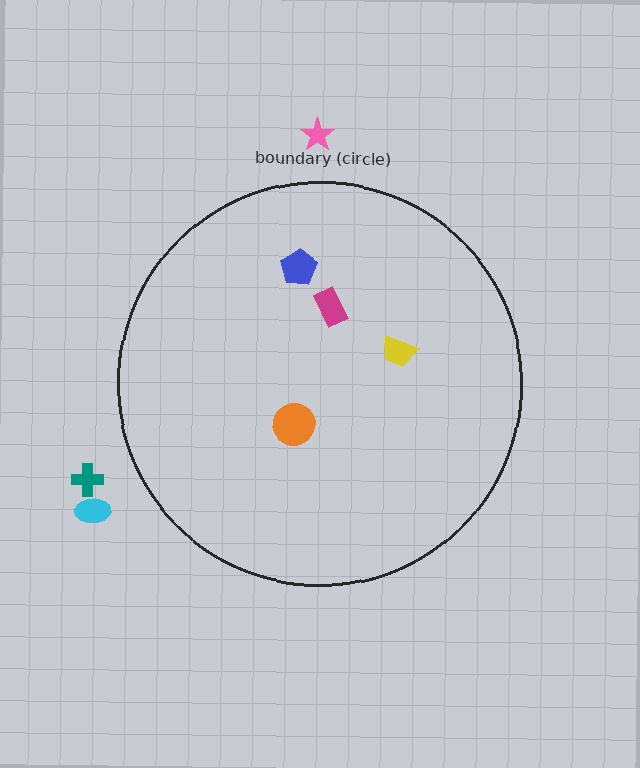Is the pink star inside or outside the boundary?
Outside.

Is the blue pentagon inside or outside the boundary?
Inside.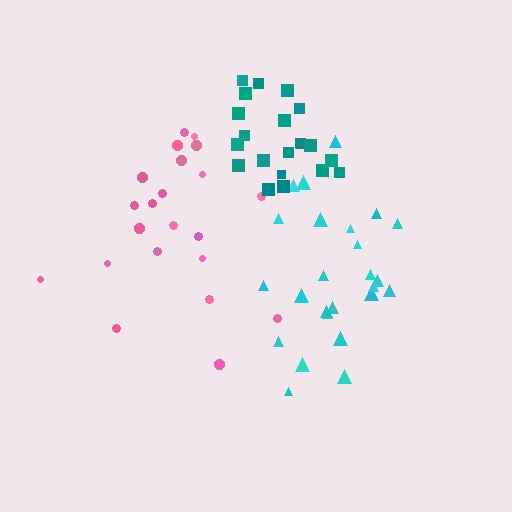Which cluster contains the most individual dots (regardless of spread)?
Cyan (25).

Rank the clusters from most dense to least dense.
teal, pink, cyan.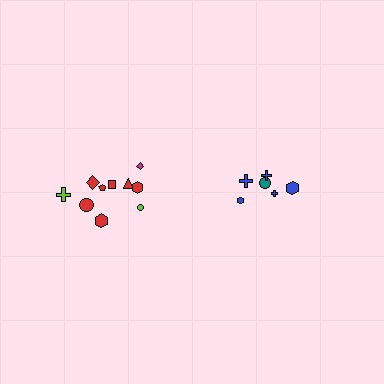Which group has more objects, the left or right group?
The left group.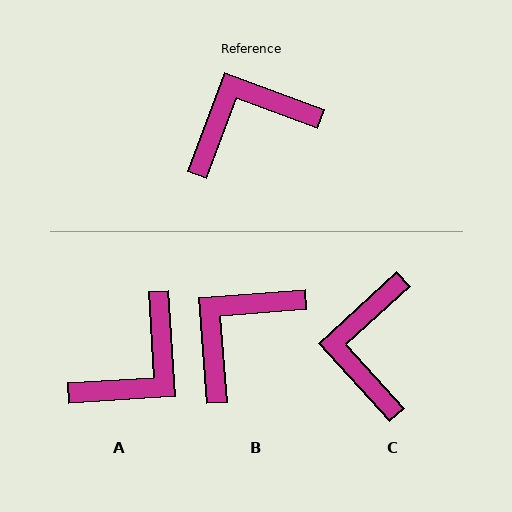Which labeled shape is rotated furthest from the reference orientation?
A, about 156 degrees away.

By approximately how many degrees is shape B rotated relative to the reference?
Approximately 25 degrees counter-clockwise.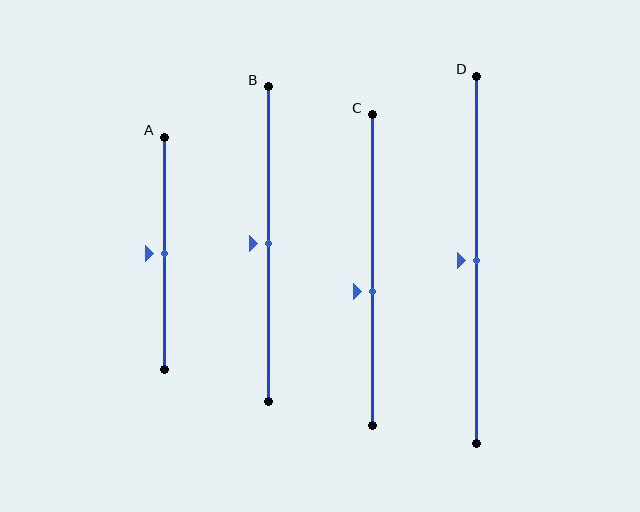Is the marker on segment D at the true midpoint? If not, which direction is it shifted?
Yes, the marker on segment D is at the true midpoint.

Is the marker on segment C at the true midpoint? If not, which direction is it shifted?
No, the marker on segment C is shifted downward by about 7% of the segment length.